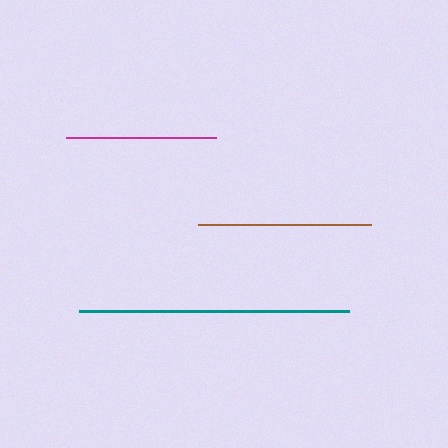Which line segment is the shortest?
The magenta line is the shortest at approximately 150 pixels.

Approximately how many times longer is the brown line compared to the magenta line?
The brown line is approximately 1.2 times the length of the magenta line.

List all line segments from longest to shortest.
From longest to shortest: teal, brown, magenta.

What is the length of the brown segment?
The brown segment is approximately 173 pixels long.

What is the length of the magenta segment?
The magenta segment is approximately 150 pixels long.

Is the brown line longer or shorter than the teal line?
The teal line is longer than the brown line.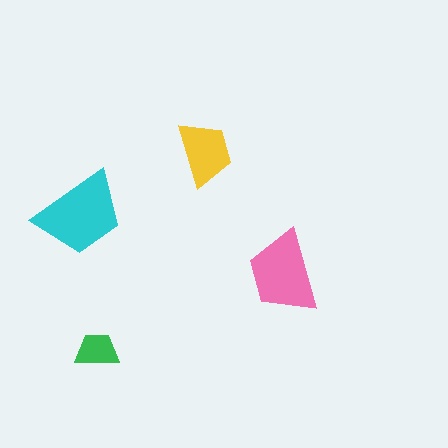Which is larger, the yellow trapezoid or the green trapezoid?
The yellow one.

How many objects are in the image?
There are 4 objects in the image.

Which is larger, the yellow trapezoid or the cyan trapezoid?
The cyan one.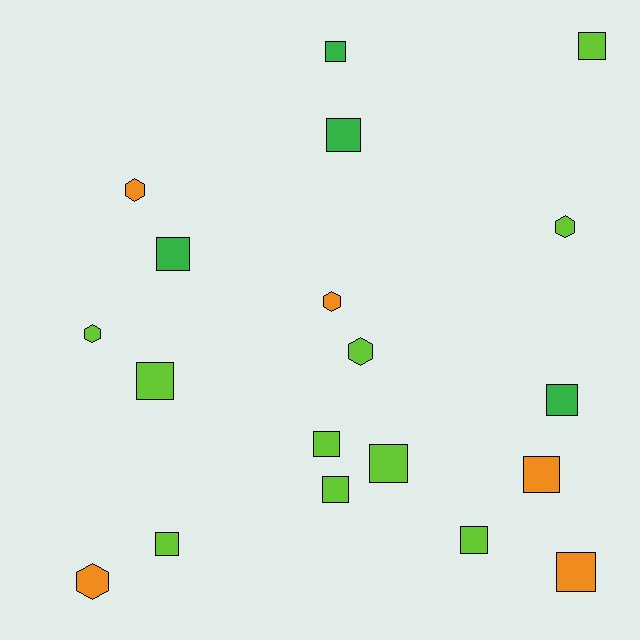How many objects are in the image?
There are 19 objects.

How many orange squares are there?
There are 2 orange squares.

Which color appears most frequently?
Lime, with 10 objects.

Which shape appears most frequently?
Square, with 13 objects.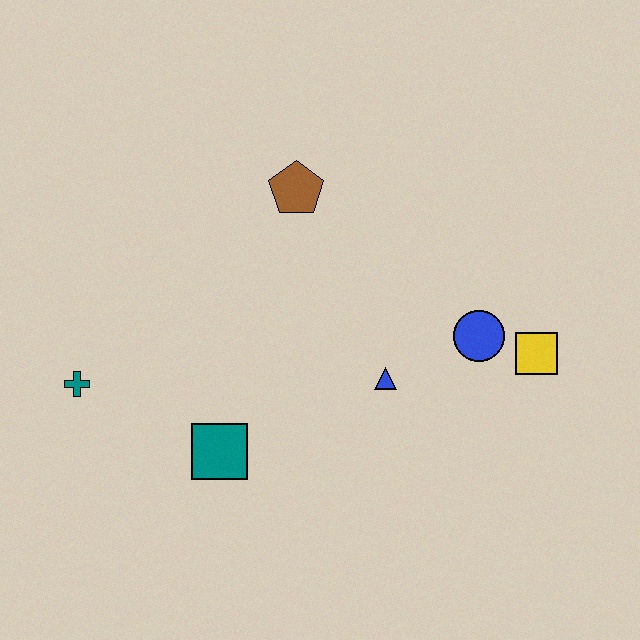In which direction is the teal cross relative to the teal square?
The teal cross is to the left of the teal square.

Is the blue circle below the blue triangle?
No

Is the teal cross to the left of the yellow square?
Yes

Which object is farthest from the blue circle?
The teal cross is farthest from the blue circle.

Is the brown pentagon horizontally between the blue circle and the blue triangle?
No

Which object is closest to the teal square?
The teal cross is closest to the teal square.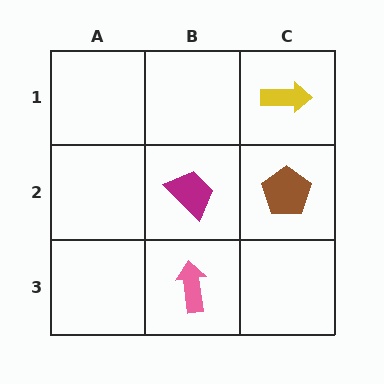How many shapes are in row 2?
2 shapes.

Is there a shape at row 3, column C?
No, that cell is empty.